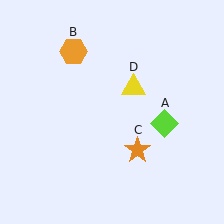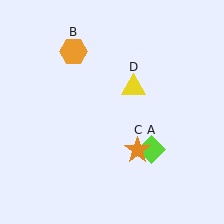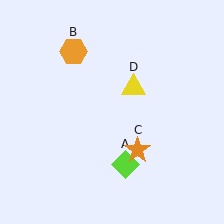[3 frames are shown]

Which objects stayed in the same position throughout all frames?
Orange hexagon (object B) and orange star (object C) and yellow triangle (object D) remained stationary.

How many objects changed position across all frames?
1 object changed position: lime diamond (object A).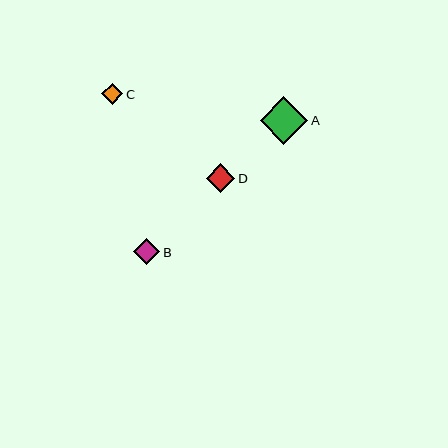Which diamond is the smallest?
Diamond C is the smallest with a size of approximately 21 pixels.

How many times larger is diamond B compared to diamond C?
Diamond B is approximately 1.3 times the size of diamond C.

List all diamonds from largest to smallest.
From largest to smallest: A, D, B, C.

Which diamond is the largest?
Diamond A is the largest with a size of approximately 47 pixels.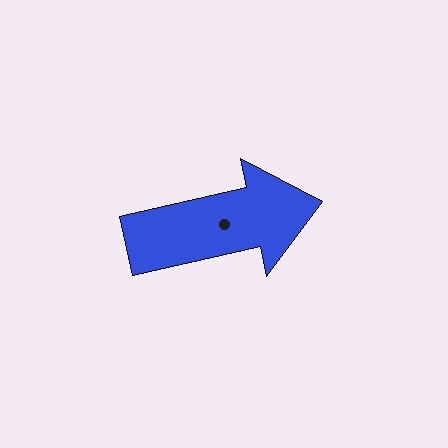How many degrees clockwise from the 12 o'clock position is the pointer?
Approximately 77 degrees.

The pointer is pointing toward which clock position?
Roughly 3 o'clock.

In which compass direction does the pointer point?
East.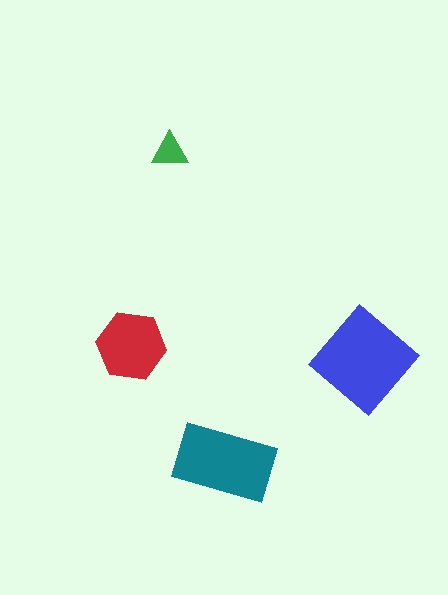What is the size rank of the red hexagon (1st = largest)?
3rd.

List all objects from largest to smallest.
The blue diamond, the teal rectangle, the red hexagon, the green triangle.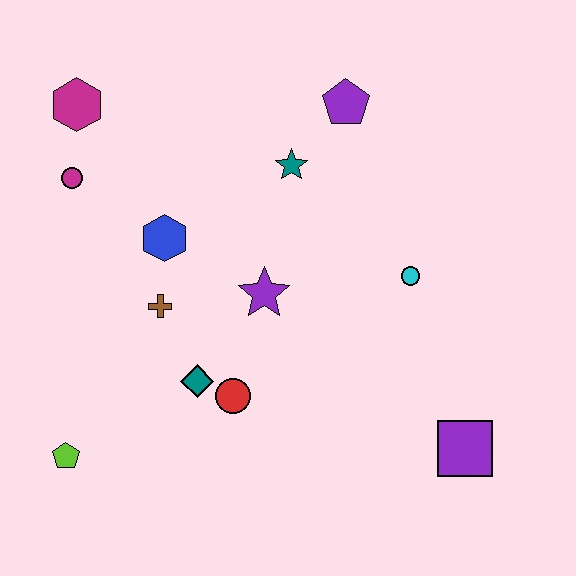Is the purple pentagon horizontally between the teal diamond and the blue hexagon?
No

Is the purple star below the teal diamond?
No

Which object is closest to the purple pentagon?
The teal star is closest to the purple pentagon.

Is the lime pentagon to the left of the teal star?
Yes